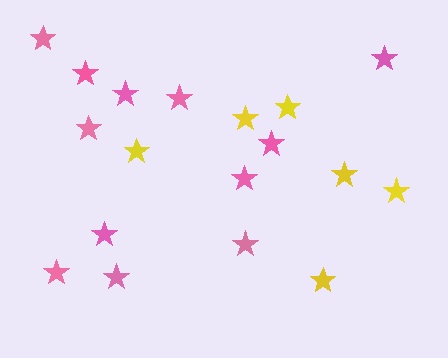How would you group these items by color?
There are 2 groups: one group of yellow stars (6) and one group of pink stars (12).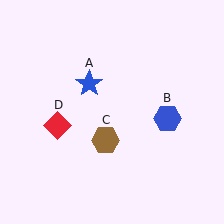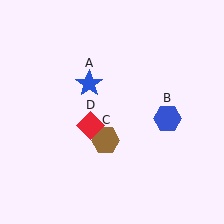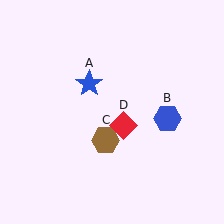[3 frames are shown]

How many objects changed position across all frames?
1 object changed position: red diamond (object D).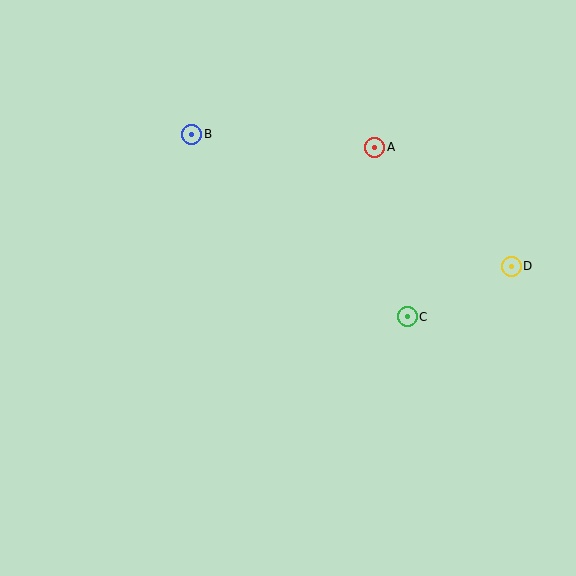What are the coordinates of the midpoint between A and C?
The midpoint between A and C is at (391, 232).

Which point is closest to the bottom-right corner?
Point C is closest to the bottom-right corner.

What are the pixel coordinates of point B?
Point B is at (192, 134).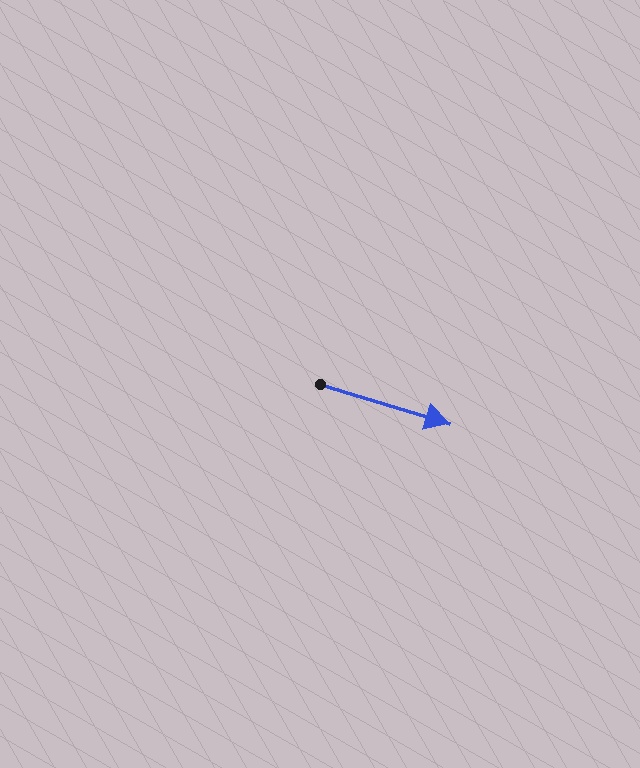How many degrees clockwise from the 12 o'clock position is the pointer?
Approximately 107 degrees.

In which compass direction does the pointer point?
East.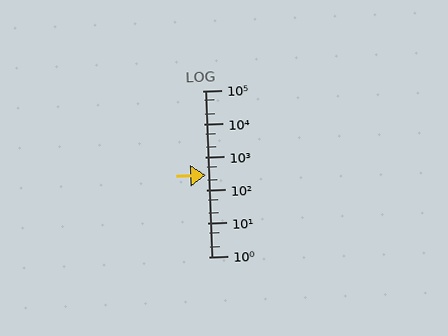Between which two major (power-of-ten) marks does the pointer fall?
The pointer is between 100 and 1000.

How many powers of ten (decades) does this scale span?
The scale spans 5 decades, from 1 to 100000.